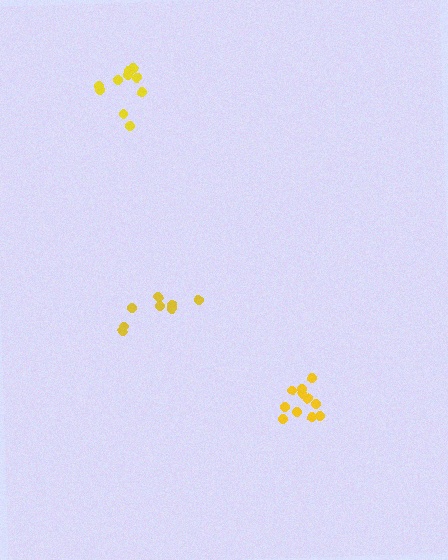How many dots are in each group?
Group 1: 8 dots, Group 2: 11 dots, Group 3: 11 dots (30 total).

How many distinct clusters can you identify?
There are 3 distinct clusters.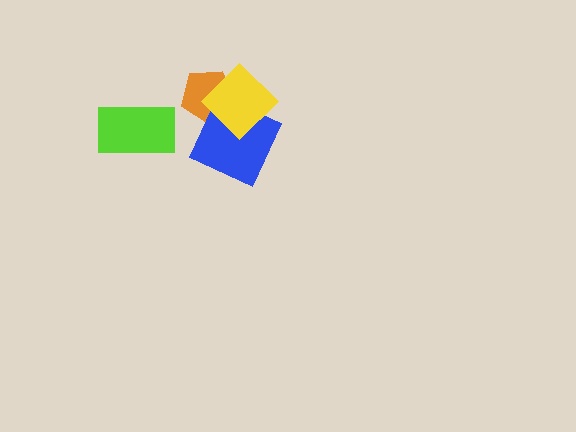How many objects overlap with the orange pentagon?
2 objects overlap with the orange pentagon.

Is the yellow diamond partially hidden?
No, no other shape covers it.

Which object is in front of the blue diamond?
The yellow diamond is in front of the blue diamond.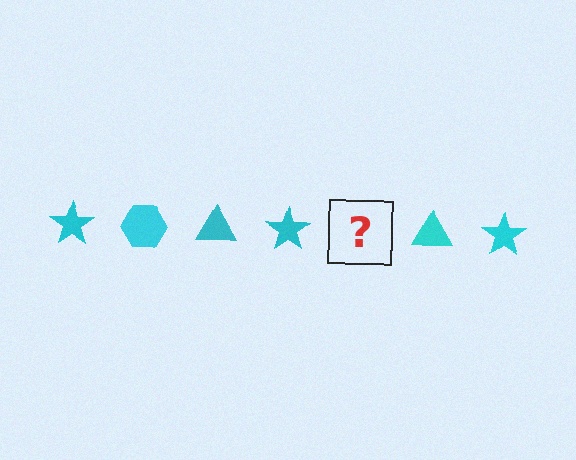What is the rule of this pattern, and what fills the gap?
The rule is that the pattern cycles through star, hexagon, triangle shapes in cyan. The gap should be filled with a cyan hexagon.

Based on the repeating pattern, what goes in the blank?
The blank should be a cyan hexagon.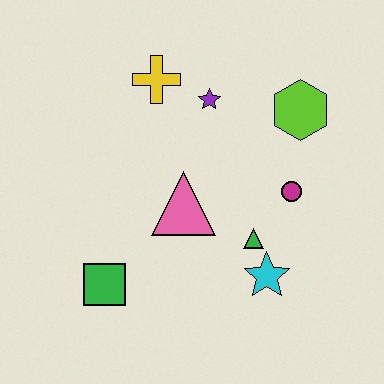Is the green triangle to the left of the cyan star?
Yes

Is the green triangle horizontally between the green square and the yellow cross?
No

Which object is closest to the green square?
The pink triangle is closest to the green square.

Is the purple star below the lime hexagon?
No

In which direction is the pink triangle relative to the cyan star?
The pink triangle is to the left of the cyan star.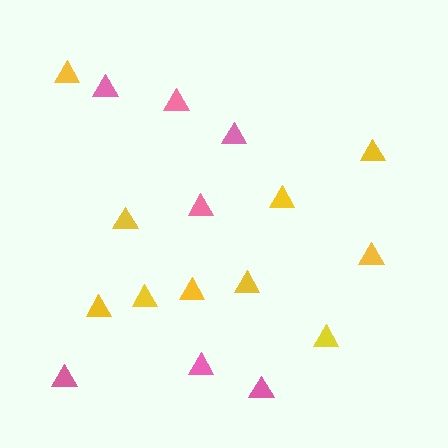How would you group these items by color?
There are 2 groups: one group of pink triangles (7) and one group of yellow triangles (10).